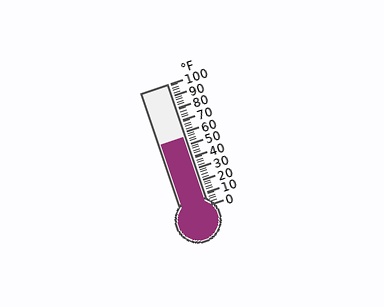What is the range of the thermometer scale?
The thermometer scale ranges from 0°F to 100°F.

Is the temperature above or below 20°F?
The temperature is above 20°F.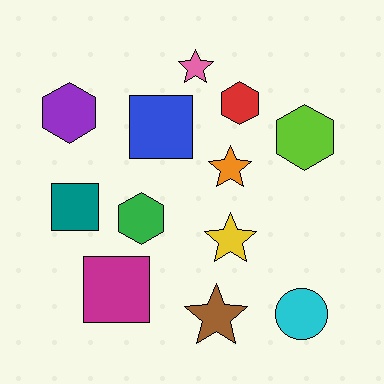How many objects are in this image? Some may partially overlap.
There are 12 objects.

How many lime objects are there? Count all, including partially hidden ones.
There is 1 lime object.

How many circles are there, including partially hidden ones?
There is 1 circle.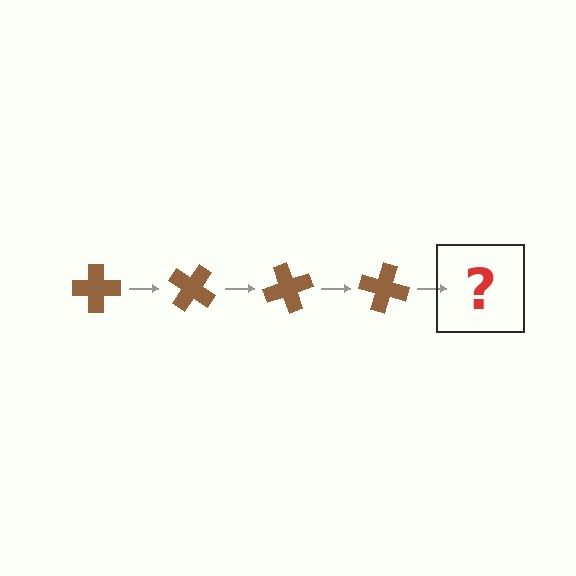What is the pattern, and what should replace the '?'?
The pattern is that the cross rotates 35 degrees each step. The '?' should be a brown cross rotated 140 degrees.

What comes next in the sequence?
The next element should be a brown cross rotated 140 degrees.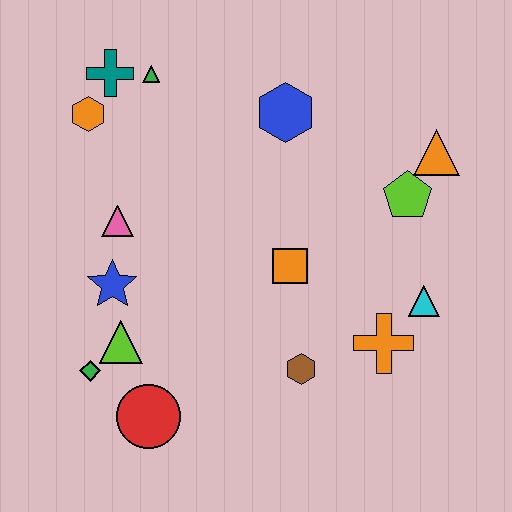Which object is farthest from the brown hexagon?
The teal cross is farthest from the brown hexagon.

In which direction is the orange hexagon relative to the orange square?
The orange hexagon is to the left of the orange square.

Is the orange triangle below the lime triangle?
No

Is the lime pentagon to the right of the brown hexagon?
Yes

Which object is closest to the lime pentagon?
The orange triangle is closest to the lime pentagon.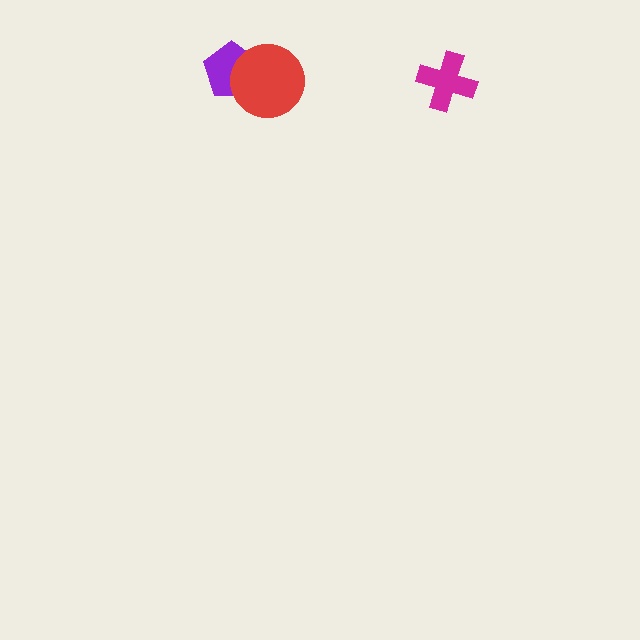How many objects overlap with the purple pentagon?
1 object overlaps with the purple pentagon.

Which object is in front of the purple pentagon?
The red circle is in front of the purple pentagon.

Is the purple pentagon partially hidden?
Yes, it is partially covered by another shape.